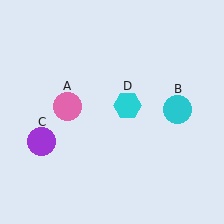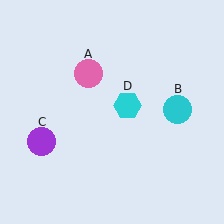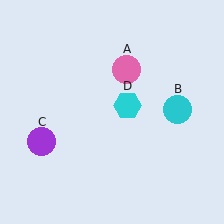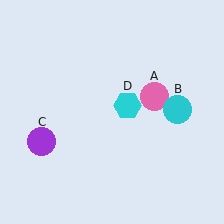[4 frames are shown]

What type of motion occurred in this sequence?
The pink circle (object A) rotated clockwise around the center of the scene.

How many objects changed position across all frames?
1 object changed position: pink circle (object A).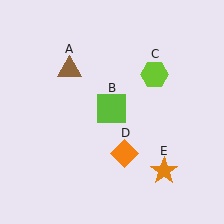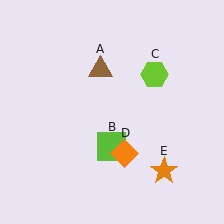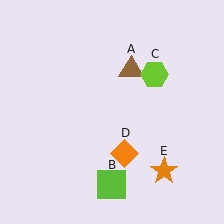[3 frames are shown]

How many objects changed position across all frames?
2 objects changed position: brown triangle (object A), lime square (object B).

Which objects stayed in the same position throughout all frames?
Lime hexagon (object C) and orange diamond (object D) and orange star (object E) remained stationary.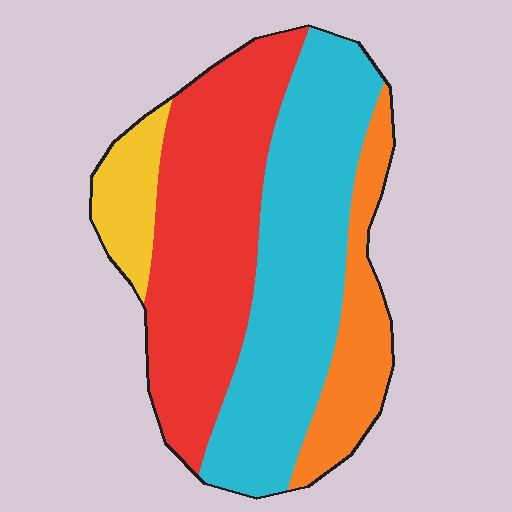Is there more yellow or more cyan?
Cyan.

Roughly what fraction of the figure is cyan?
Cyan takes up between a third and a half of the figure.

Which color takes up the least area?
Yellow, at roughly 10%.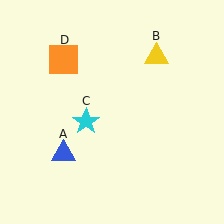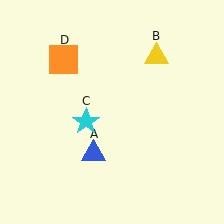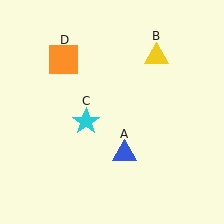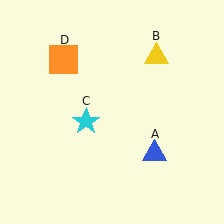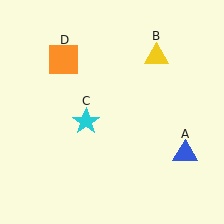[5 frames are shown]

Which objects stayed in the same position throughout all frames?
Yellow triangle (object B) and cyan star (object C) and orange square (object D) remained stationary.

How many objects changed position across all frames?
1 object changed position: blue triangle (object A).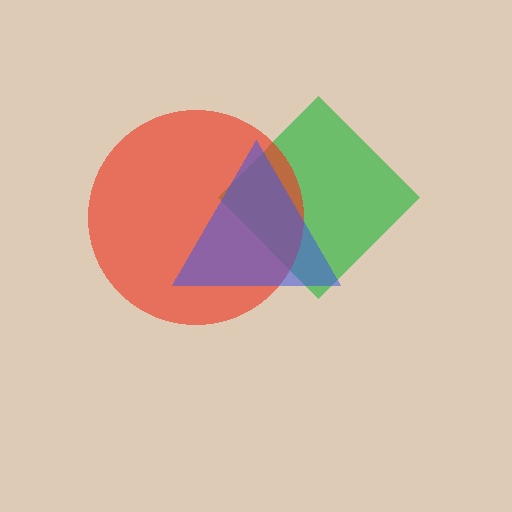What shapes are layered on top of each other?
The layered shapes are: a green diamond, a red circle, a blue triangle.